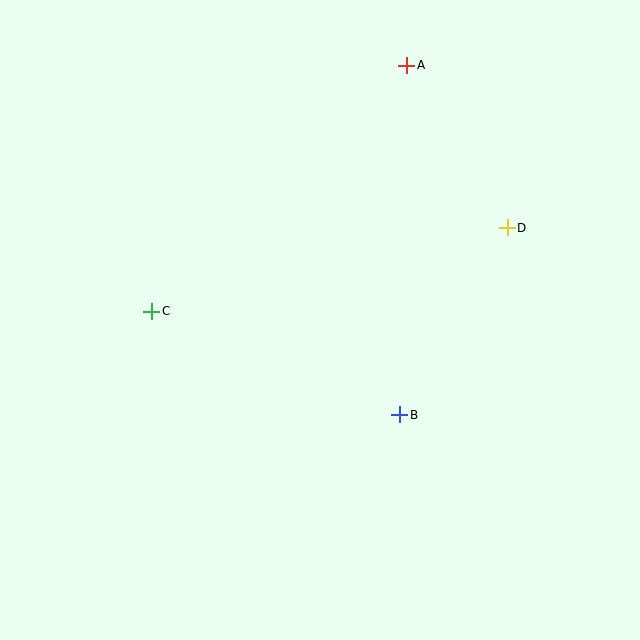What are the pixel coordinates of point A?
Point A is at (407, 65).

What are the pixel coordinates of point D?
Point D is at (507, 228).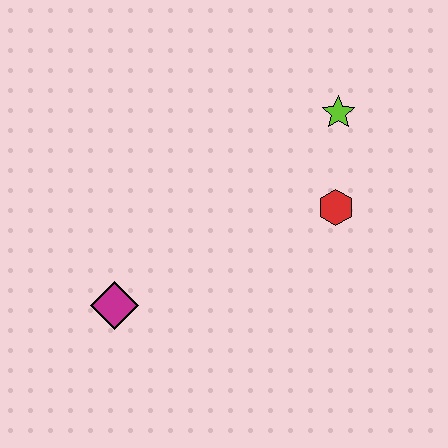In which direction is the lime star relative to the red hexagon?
The lime star is above the red hexagon.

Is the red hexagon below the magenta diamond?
No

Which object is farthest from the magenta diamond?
The lime star is farthest from the magenta diamond.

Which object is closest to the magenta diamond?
The red hexagon is closest to the magenta diamond.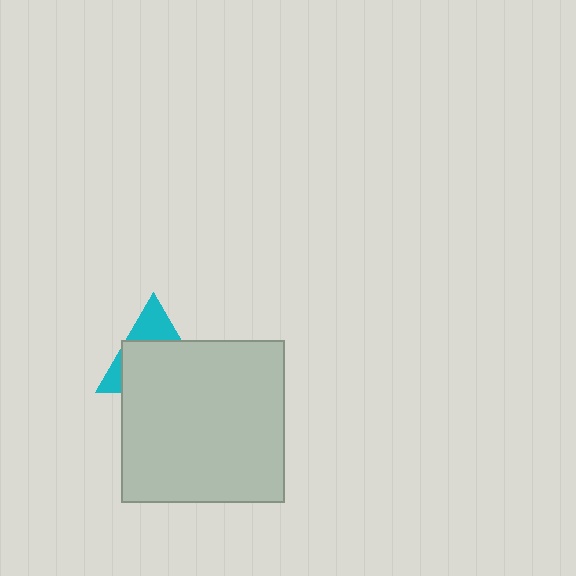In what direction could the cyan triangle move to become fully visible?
The cyan triangle could move up. That would shift it out from behind the light gray square entirely.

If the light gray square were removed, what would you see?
You would see the complete cyan triangle.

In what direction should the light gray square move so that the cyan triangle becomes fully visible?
The light gray square should move down. That is the shortest direction to clear the overlap and leave the cyan triangle fully visible.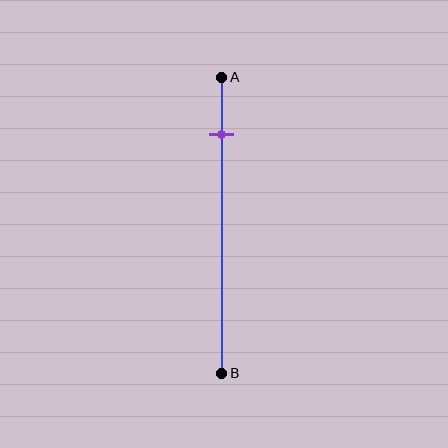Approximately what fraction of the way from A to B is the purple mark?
The purple mark is approximately 20% of the way from A to B.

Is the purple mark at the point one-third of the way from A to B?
No, the mark is at about 20% from A, not at the 33% one-third point.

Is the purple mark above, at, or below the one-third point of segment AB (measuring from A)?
The purple mark is above the one-third point of segment AB.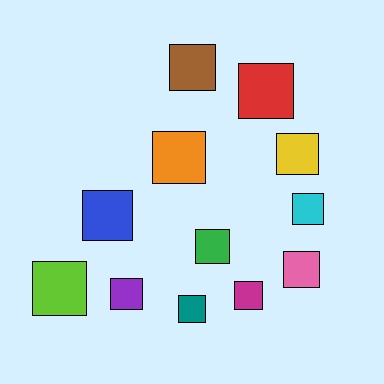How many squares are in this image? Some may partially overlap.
There are 12 squares.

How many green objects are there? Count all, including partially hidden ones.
There is 1 green object.